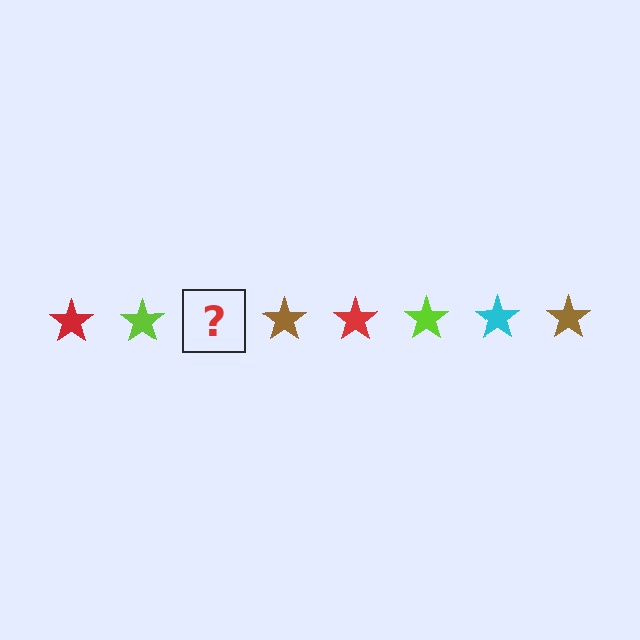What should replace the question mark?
The question mark should be replaced with a cyan star.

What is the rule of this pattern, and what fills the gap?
The rule is that the pattern cycles through red, lime, cyan, brown stars. The gap should be filled with a cyan star.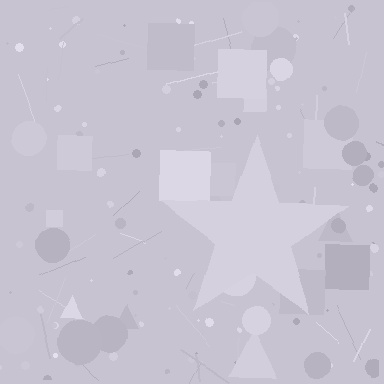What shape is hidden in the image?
A star is hidden in the image.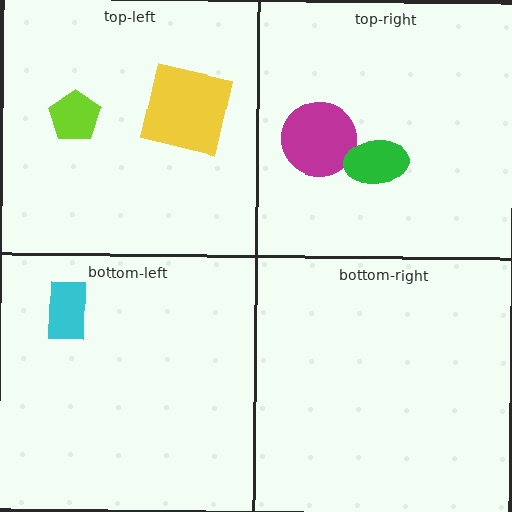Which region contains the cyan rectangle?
The bottom-left region.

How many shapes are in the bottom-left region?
1.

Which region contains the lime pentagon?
The top-left region.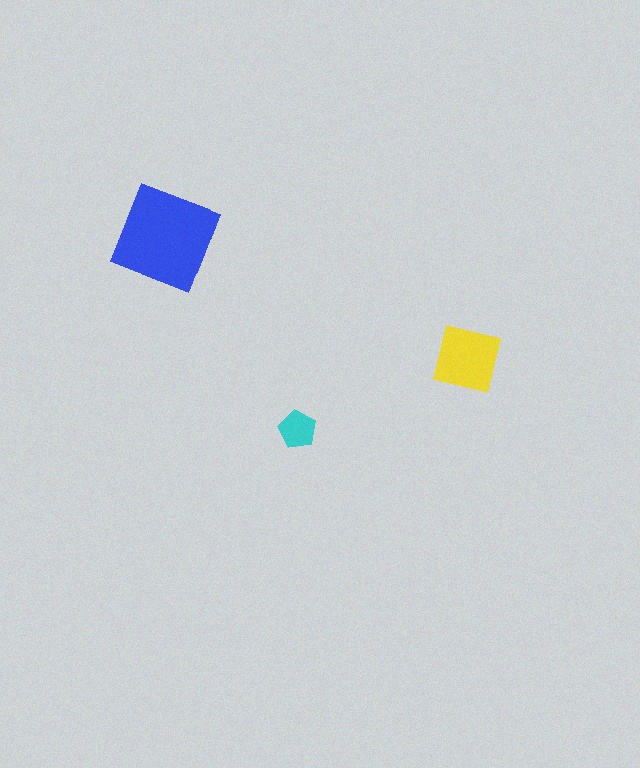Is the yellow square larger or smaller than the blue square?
Smaller.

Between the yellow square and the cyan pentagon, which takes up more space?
The yellow square.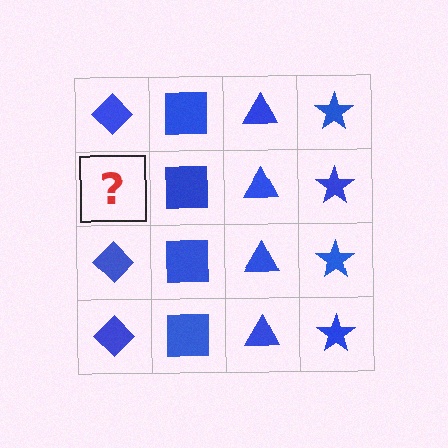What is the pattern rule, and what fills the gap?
The rule is that each column has a consistent shape. The gap should be filled with a blue diamond.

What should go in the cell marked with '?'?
The missing cell should contain a blue diamond.